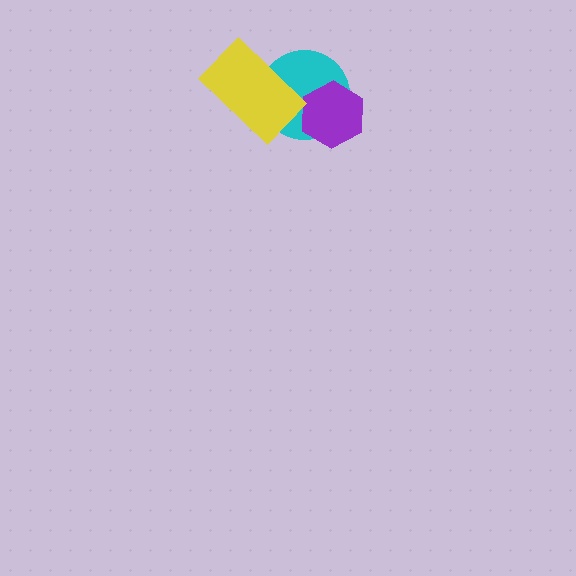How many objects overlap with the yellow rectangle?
1 object overlaps with the yellow rectangle.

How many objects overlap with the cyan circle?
2 objects overlap with the cyan circle.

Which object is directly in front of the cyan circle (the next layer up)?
The purple hexagon is directly in front of the cyan circle.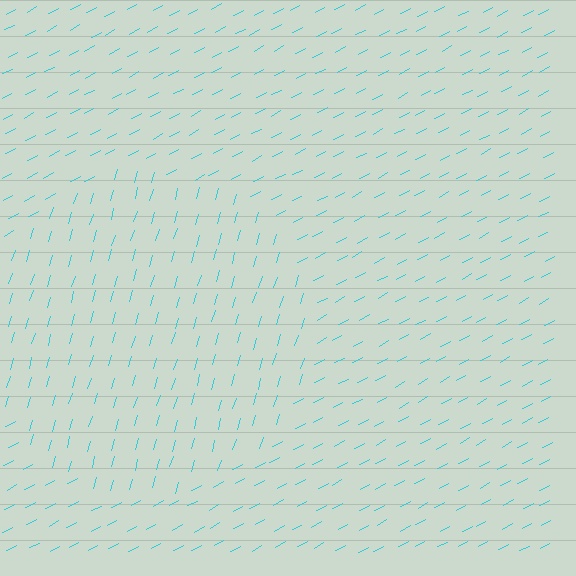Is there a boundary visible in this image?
Yes, there is a texture boundary formed by a change in line orientation.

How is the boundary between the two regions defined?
The boundary is defined purely by a change in line orientation (approximately 45 degrees difference). All lines are the same color and thickness.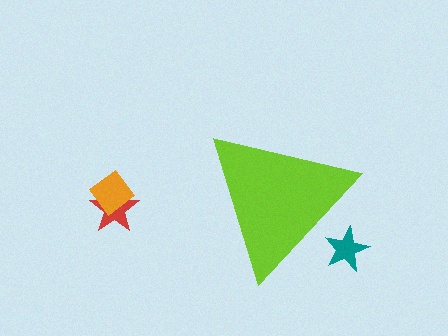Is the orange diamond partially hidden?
No, the orange diamond is fully visible.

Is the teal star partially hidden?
Yes, the teal star is partially hidden behind the lime triangle.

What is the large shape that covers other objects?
A lime triangle.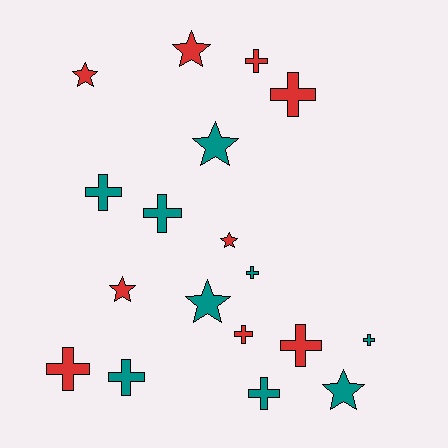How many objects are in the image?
There are 18 objects.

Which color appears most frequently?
Red, with 9 objects.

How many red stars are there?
There are 4 red stars.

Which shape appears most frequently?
Cross, with 11 objects.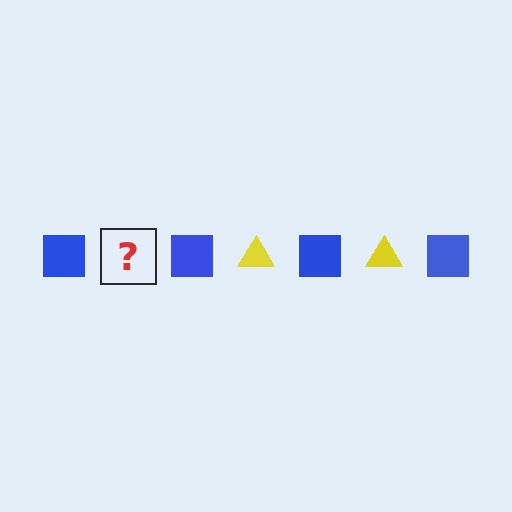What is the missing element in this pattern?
The missing element is a yellow triangle.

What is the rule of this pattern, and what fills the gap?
The rule is that the pattern alternates between blue square and yellow triangle. The gap should be filled with a yellow triangle.